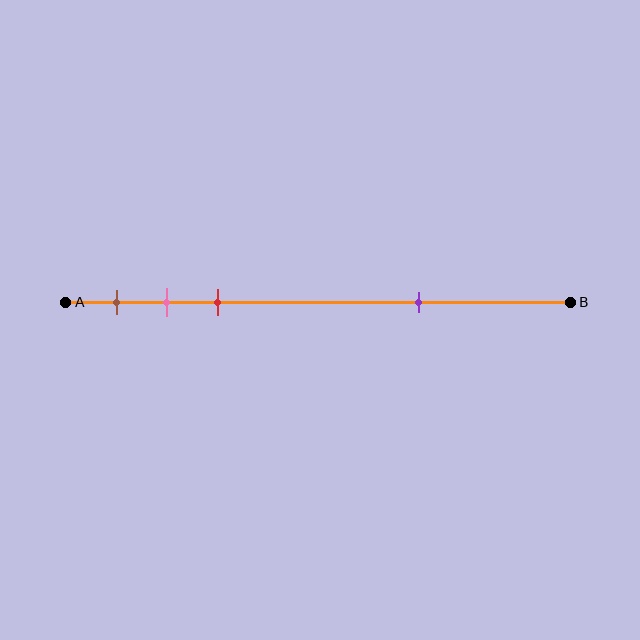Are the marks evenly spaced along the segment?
No, the marks are not evenly spaced.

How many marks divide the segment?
There are 4 marks dividing the segment.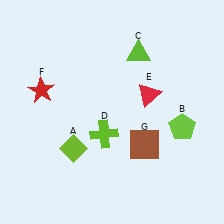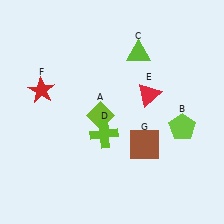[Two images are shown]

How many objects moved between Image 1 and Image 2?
1 object moved between the two images.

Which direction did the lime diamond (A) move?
The lime diamond (A) moved up.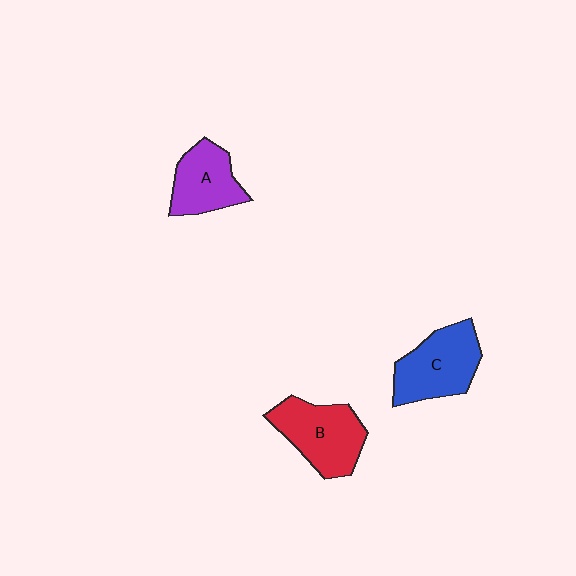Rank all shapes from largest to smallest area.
From largest to smallest: B (red), C (blue), A (purple).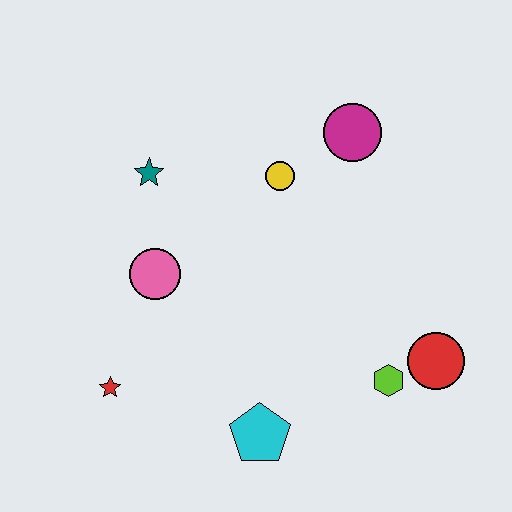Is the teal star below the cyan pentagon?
No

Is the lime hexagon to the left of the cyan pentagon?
No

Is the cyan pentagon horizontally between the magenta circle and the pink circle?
Yes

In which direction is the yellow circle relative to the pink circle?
The yellow circle is to the right of the pink circle.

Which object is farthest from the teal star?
The red circle is farthest from the teal star.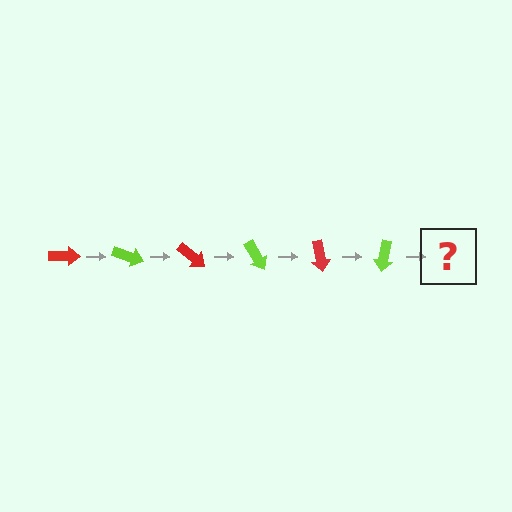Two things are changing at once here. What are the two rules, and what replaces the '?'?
The two rules are that it rotates 20 degrees each step and the color cycles through red and lime. The '?' should be a red arrow, rotated 120 degrees from the start.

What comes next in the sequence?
The next element should be a red arrow, rotated 120 degrees from the start.